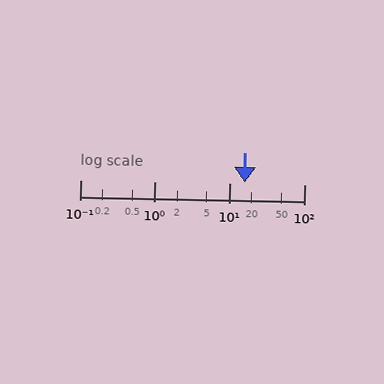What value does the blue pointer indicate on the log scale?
The pointer indicates approximately 16.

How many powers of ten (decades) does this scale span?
The scale spans 3 decades, from 0.1 to 100.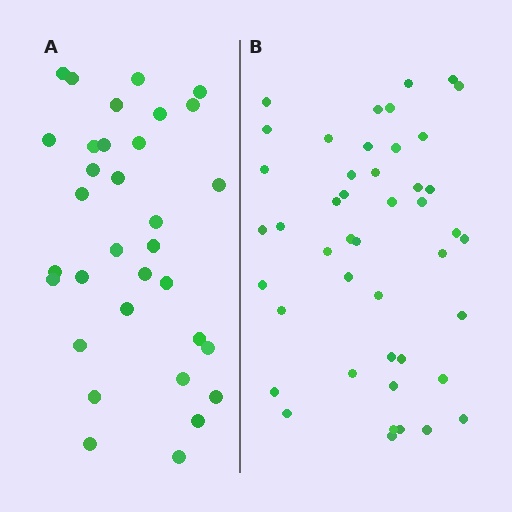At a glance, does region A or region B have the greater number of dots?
Region B (the right region) has more dots.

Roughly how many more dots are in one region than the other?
Region B has roughly 12 or so more dots than region A.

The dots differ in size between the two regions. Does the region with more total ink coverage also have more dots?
No. Region A has more total ink coverage because its dots are larger, but region B actually contains more individual dots. Total area can be misleading — the number of items is what matters here.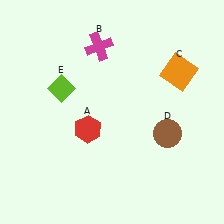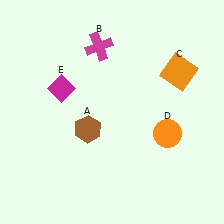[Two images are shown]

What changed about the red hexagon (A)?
In Image 1, A is red. In Image 2, it changed to brown.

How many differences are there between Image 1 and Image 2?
There are 3 differences between the two images.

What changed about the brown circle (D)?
In Image 1, D is brown. In Image 2, it changed to orange.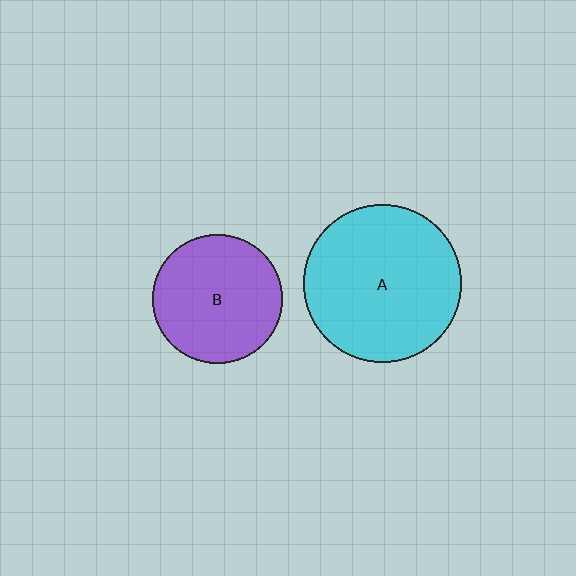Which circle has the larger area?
Circle A (cyan).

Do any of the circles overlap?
No, none of the circles overlap.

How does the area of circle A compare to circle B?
Approximately 1.5 times.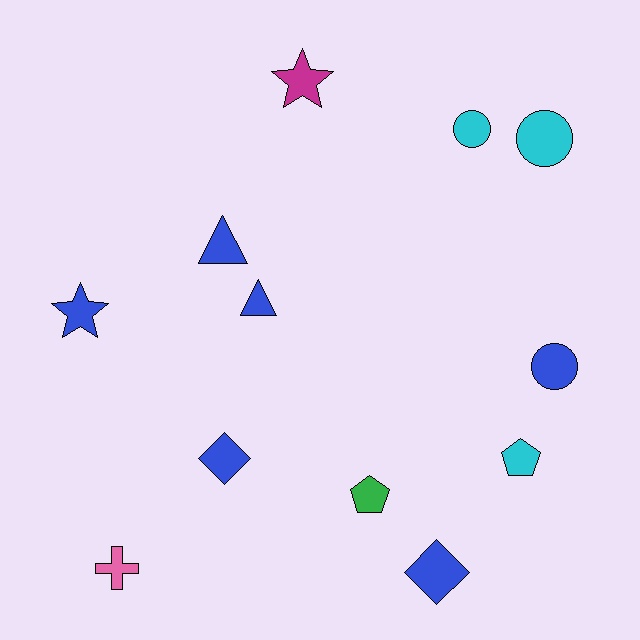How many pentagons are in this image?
There are 2 pentagons.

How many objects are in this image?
There are 12 objects.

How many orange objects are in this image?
There are no orange objects.